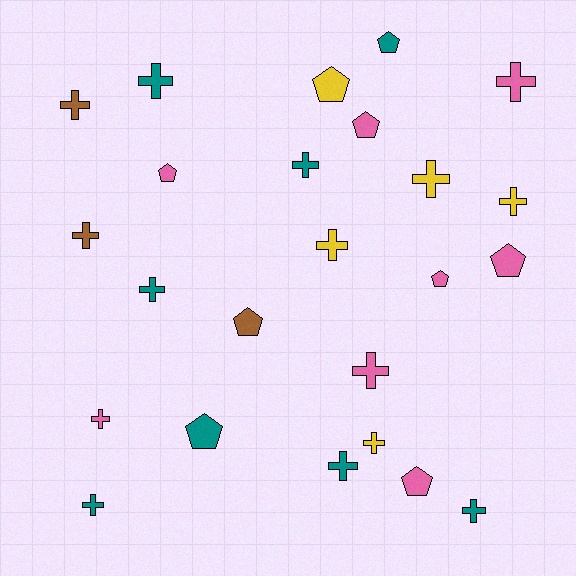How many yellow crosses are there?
There are 4 yellow crosses.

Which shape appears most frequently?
Cross, with 15 objects.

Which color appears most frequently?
Pink, with 8 objects.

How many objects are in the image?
There are 24 objects.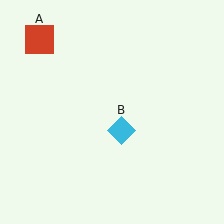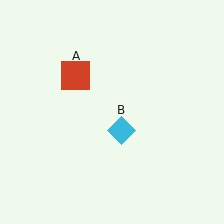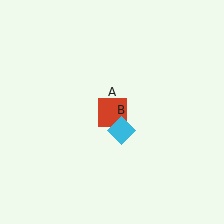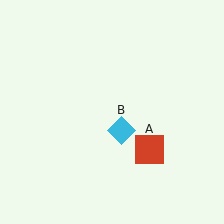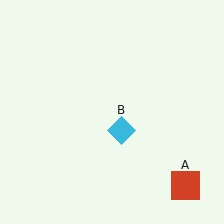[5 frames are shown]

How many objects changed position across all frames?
1 object changed position: red square (object A).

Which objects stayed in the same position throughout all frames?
Cyan diamond (object B) remained stationary.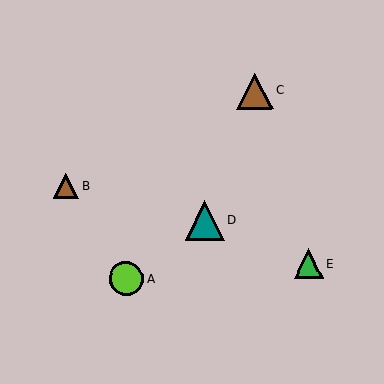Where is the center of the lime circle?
The center of the lime circle is at (126, 279).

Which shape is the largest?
The teal triangle (labeled D) is the largest.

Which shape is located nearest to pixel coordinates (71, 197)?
The brown triangle (labeled B) at (66, 186) is nearest to that location.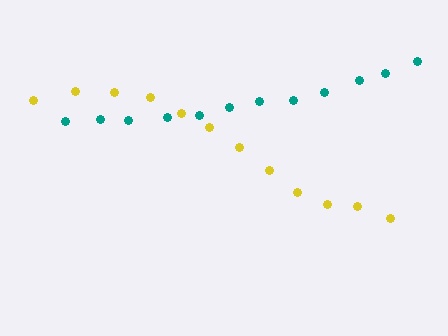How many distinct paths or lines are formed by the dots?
There are 2 distinct paths.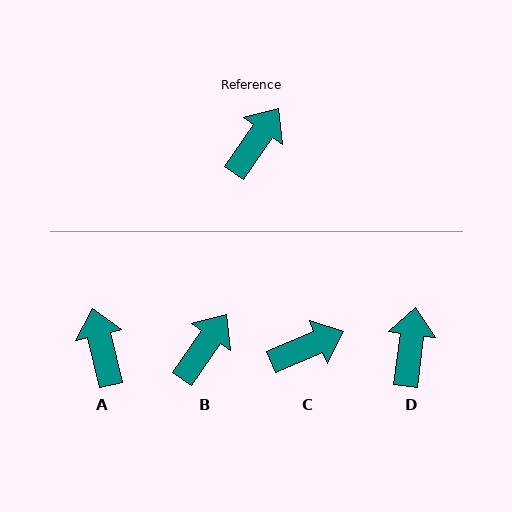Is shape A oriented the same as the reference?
No, it is off by about 48 degrees.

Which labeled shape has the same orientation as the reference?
B.